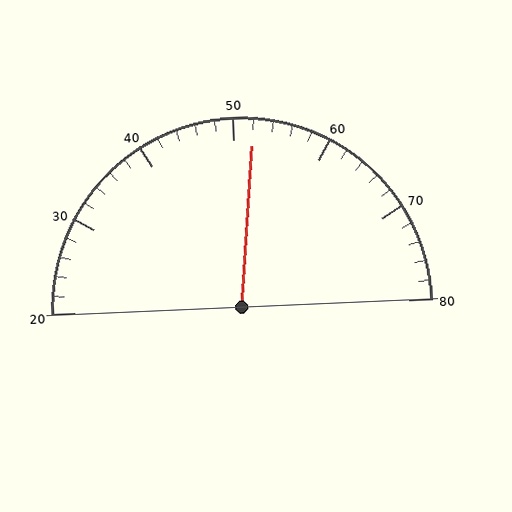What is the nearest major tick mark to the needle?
The nearest major tick mark is 50.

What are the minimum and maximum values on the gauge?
The gauge ranges from 20 to 80.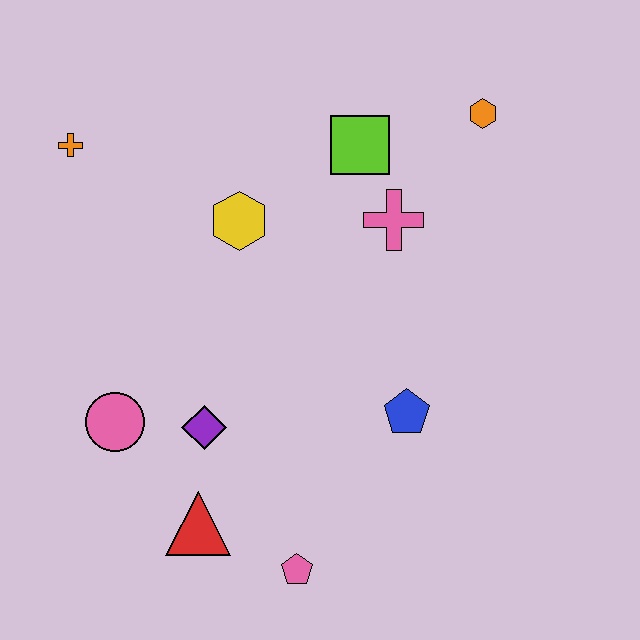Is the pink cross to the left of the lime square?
No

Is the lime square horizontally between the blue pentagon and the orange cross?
Yes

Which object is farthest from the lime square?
The pink pentagon is farthest from the lime square.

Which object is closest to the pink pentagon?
The red triangle is closest to the pink pentagon.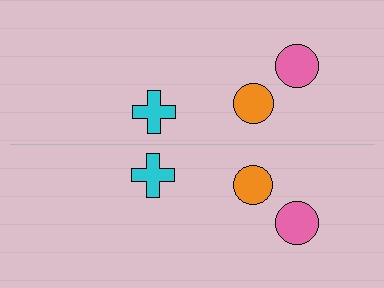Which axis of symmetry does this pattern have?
The pattern has a horizontal axis of symmetry running through the center of the image.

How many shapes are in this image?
There are 6 shapes in this image.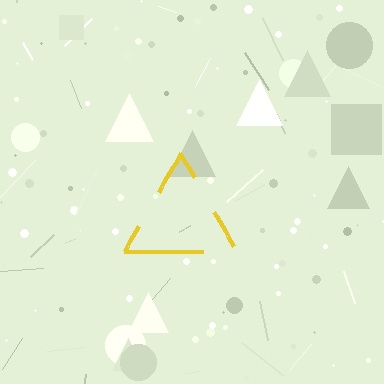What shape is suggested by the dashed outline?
The dashed outline suggests a triangle.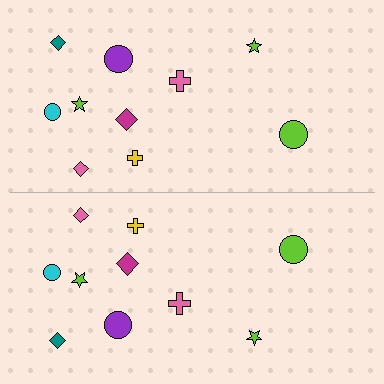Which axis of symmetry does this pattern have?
The pattern has a horizontal axis of symmetry running through the center of the image.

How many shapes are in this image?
There are 20 shapes in this image.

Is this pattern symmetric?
Yes, this pattern has bilateral (reflection) symmetry.